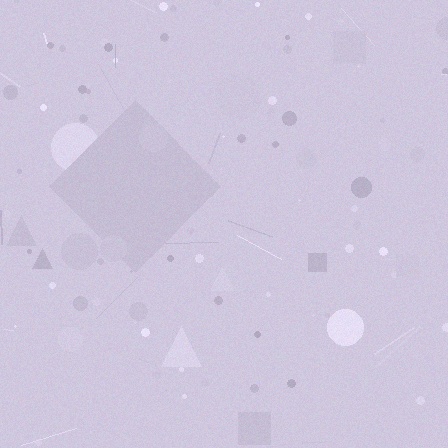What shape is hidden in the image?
A diamond is hidden in the image.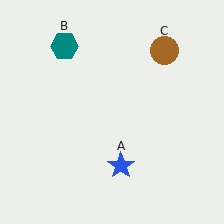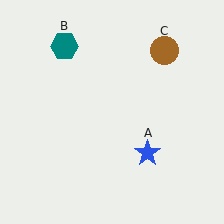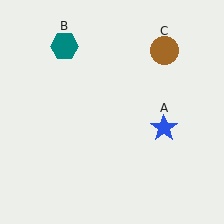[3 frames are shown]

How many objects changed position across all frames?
1 object changed position: blue star (object A).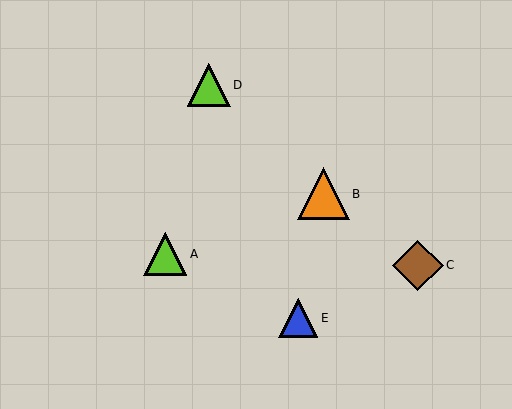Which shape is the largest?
The orange triangle (labeled B) is the largest.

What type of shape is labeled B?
Shape B is an orange triangle.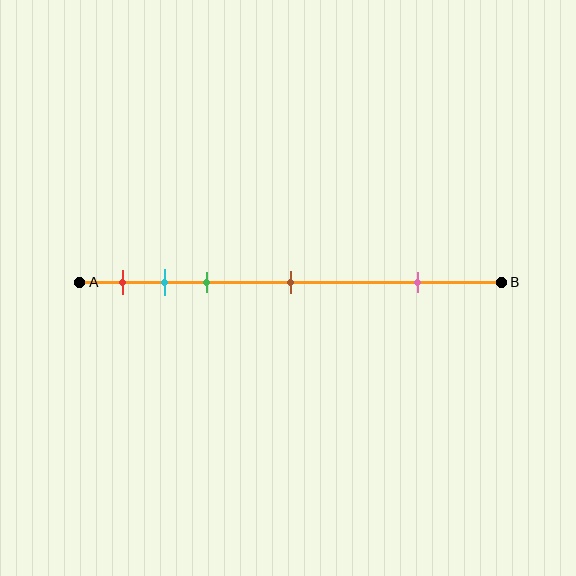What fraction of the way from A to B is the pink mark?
The pink mark is approximately 80% (0.8) of the way from A to B.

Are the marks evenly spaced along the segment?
No, the marks are not evenly spaced.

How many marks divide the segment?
There are 5 marks dividing the segment.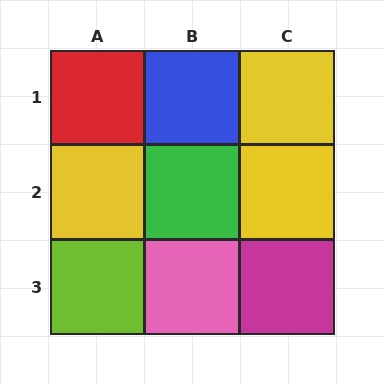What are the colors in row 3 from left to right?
Lime, pink, magenta.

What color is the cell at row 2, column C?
Yellow.